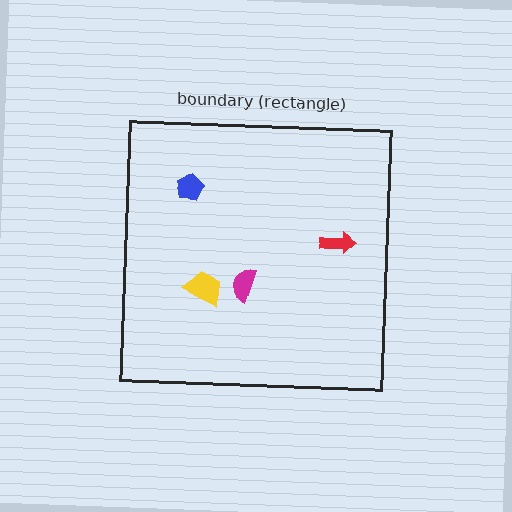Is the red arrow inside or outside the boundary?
Inside.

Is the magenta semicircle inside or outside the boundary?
Inside.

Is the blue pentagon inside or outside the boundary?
Inside.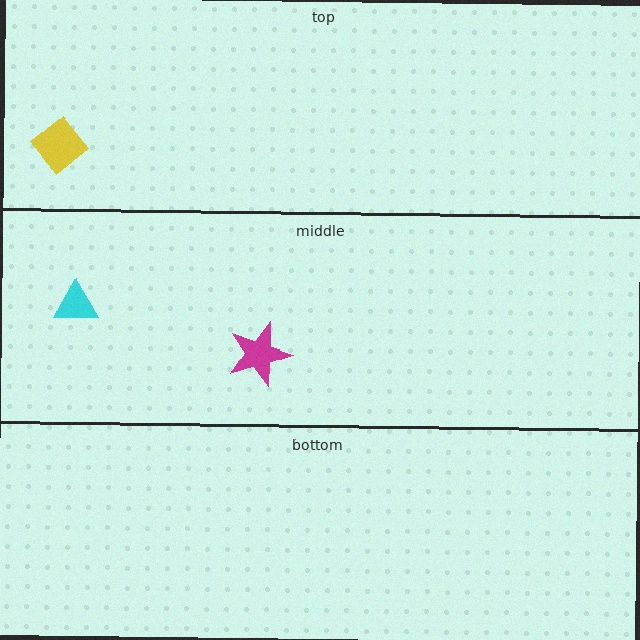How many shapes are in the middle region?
2.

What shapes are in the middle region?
The magenta star, the cyan triangle.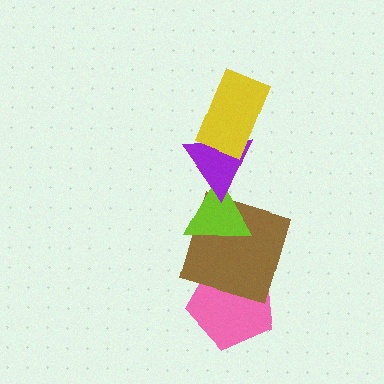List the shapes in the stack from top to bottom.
From top to bottom: the yellow rectangle, the purple triangle, the lime triangle, the brown square, the pink pentagon.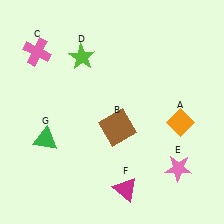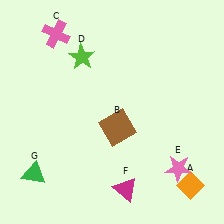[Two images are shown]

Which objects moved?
The objects that moved are: the orange diamond (A), the pink cross (C), the green triangle (G).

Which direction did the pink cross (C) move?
The pink cross (C) moved right.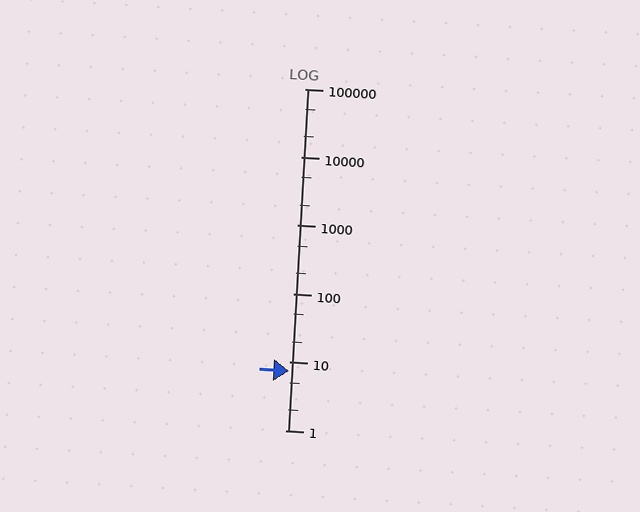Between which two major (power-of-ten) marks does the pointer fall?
The pointer is between 1 and 10.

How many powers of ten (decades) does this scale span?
The scale spans 5 decades, from 1 to 100000.